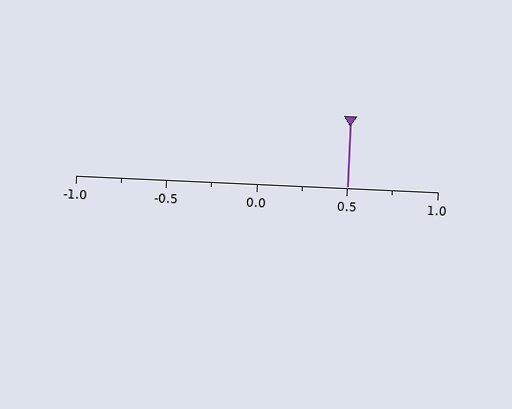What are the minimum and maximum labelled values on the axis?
The axis runs from -1.0 to 1.0.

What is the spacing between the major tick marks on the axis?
The major ticks are spaced 0.5 apart.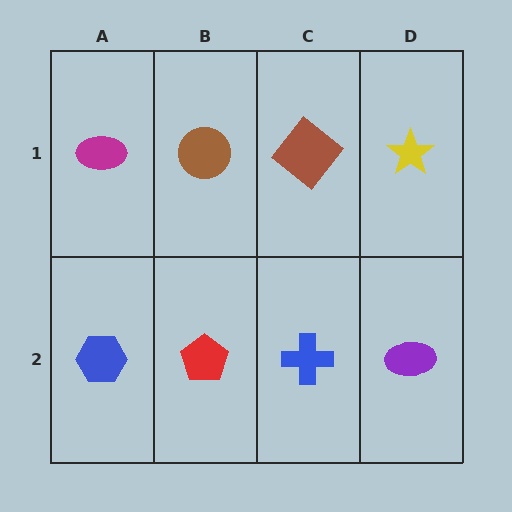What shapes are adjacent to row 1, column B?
A red pentagon (row 2, column B), a magenta ellipse (row 1, column A), a brown diamond (row 1, column C).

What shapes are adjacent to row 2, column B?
A brown circle (row 1, column B), a blue hexagon (row 2, column A), a blue cross (row 2, column C).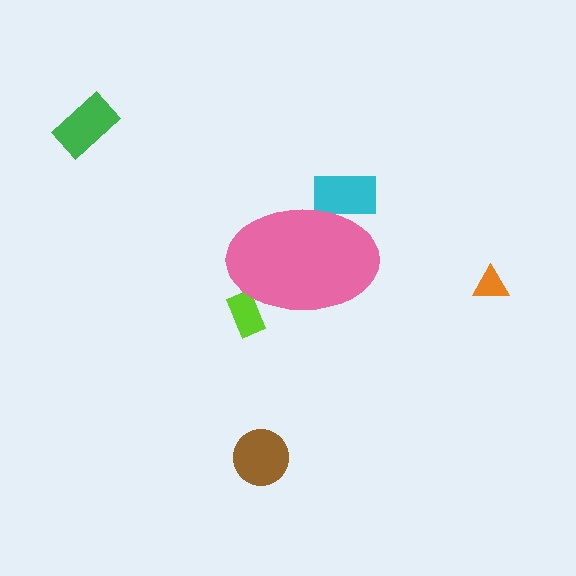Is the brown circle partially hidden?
No, the brown circle is fully visible.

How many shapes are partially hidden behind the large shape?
2 shapes are partially hidden.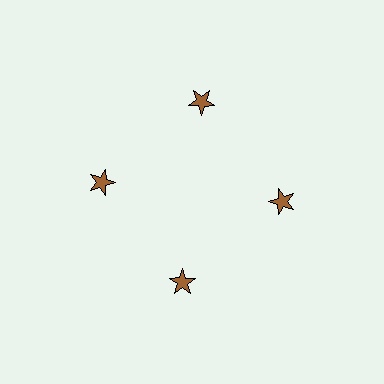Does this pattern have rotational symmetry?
Yes, this pattern has 4-fold rotational symmetry. It looks the same after rotating 90 degrees around the center.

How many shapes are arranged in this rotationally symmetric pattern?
There are 4 shapes, arranged in 4 groups of 1.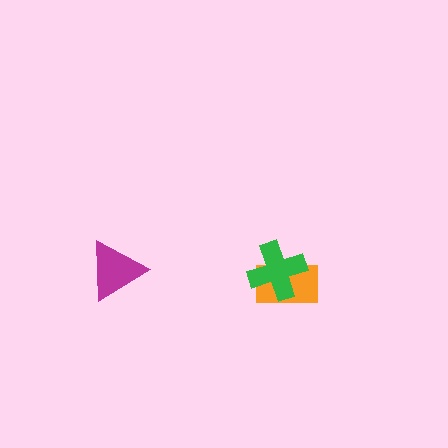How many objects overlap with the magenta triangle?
0 objects overlap with the magenta triangle.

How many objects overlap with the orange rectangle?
1 object overlaps with the orange rectangle.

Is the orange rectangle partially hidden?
Yes, it is partially covered by another shape.